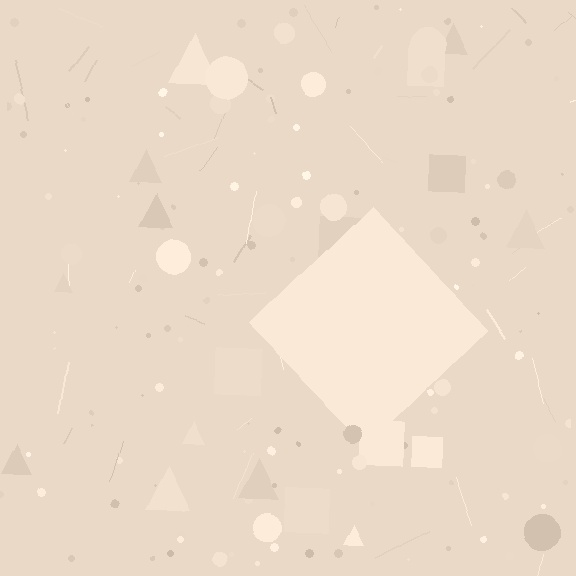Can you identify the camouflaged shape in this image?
The camouflaged shape is a diamond.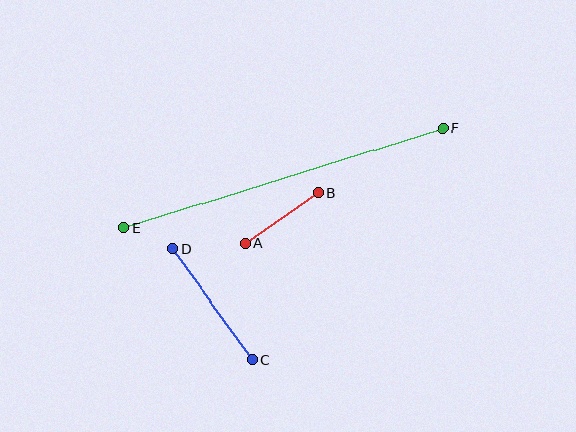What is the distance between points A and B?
The distance is approximately 89 pixels.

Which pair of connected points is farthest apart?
Points E and F are farthest apart.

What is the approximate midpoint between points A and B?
The midpoint is at approximately (282, 218) pixels.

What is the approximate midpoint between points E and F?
The midpoint is at approximately (283, 178) pixels.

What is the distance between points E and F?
The distance is approximately 334 pixels.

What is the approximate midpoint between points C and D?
The midpoint is at approximately (212, 304) pixels.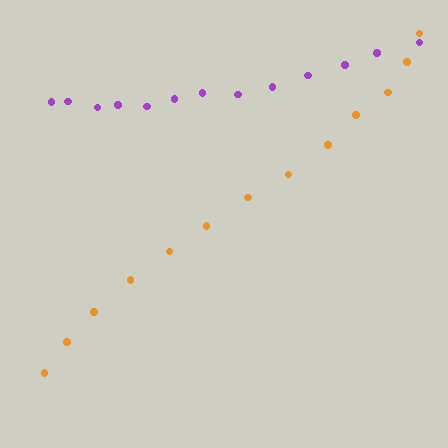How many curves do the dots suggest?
There are 2 distinct paths.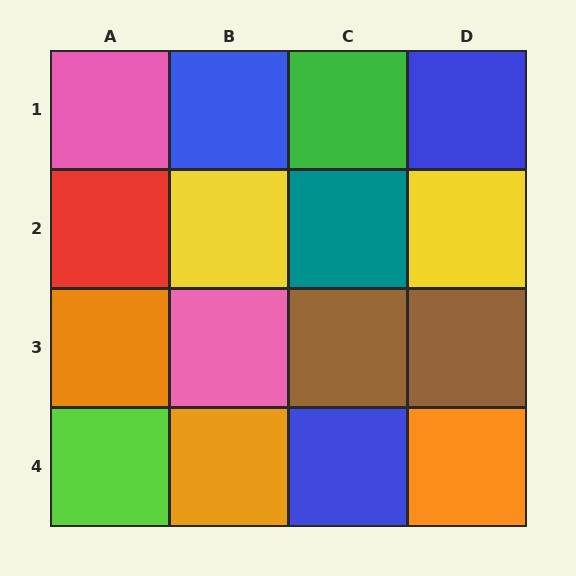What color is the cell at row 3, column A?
Orange.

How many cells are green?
1 cell is green.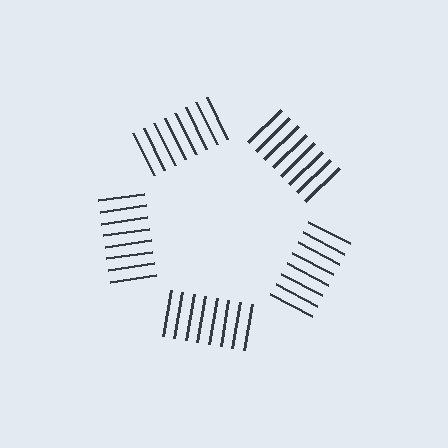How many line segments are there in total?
40 — 8 along each of the 5 edges.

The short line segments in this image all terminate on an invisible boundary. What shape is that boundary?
An illusory pentagon — the line segments terminate on its edges but no continuous stroke is drawn.